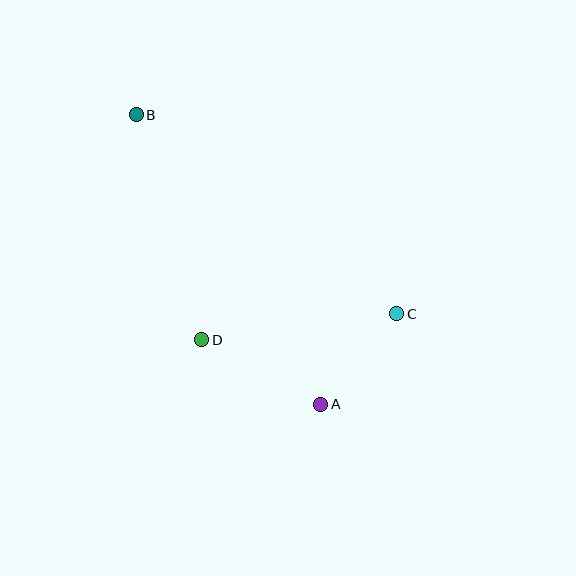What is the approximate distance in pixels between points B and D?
The distance between B and D is approximately 234 pixels.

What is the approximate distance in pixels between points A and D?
The distance between A and D is approximately 135 pixels.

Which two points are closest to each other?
Points A and C are closest to each other.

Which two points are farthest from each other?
Points A and B are farthest from each other.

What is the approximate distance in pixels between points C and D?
The distance between C and D is approximately 197 pixels.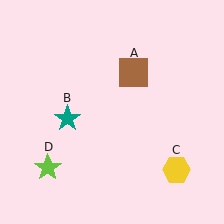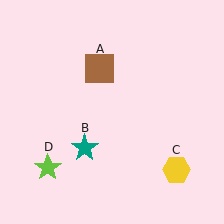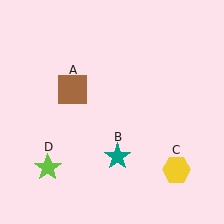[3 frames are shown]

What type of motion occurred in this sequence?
The brown square (object A), teal star (object B) rotated counterclockwise around the center of the scene.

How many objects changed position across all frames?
2 objects changed position: brown square (object A), teal star (object B).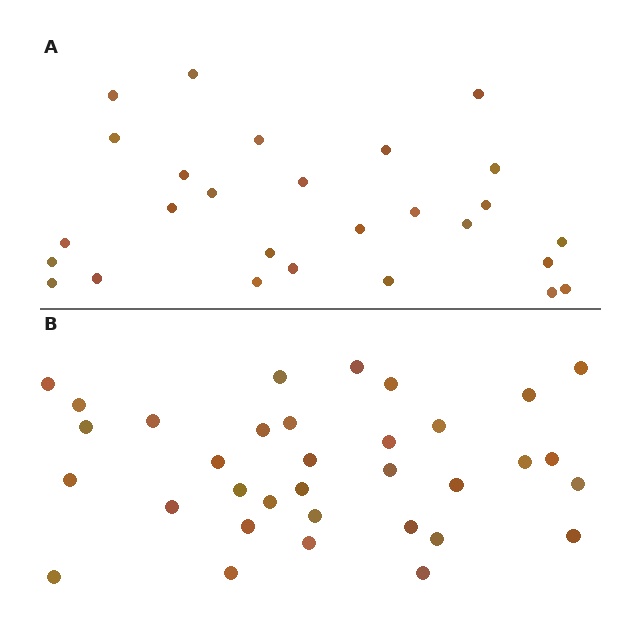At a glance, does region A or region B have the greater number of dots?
Region B (the bottom region) has more dots.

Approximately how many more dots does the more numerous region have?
Region B has roughly 8 or so more dots than region A.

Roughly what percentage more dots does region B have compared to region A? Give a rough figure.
About 25% more.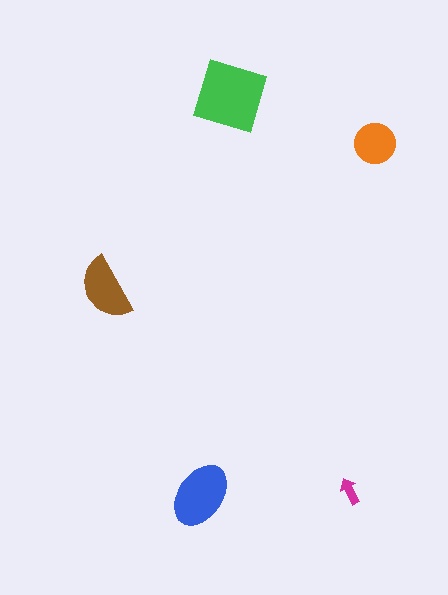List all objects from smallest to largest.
The magenta arrow, the orange circle, the brown semicircle, the blue ellipse, the green diamond.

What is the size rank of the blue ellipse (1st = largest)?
2nd.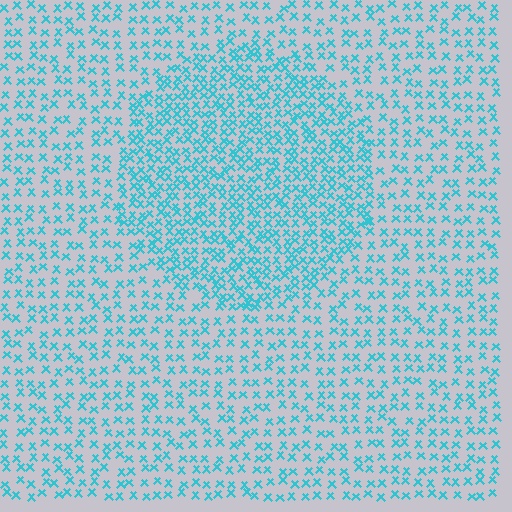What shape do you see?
I see a circle.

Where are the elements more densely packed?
The elements are more densely packed inside the circle boundary.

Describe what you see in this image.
The image contains small cyan elements arranged at two different densities. A circle-shaped region is visible where the elements are more densely packed than the surrounding area.